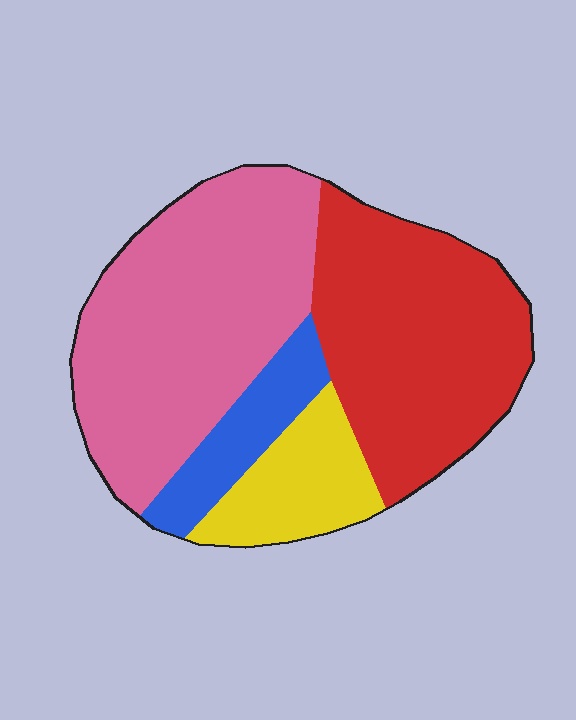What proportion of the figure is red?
Red takes up between a quarter and a half of the figure.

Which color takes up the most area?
Pink, at roughly 40%.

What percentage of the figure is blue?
Blue takes up about one tenth (1/10) of the figure.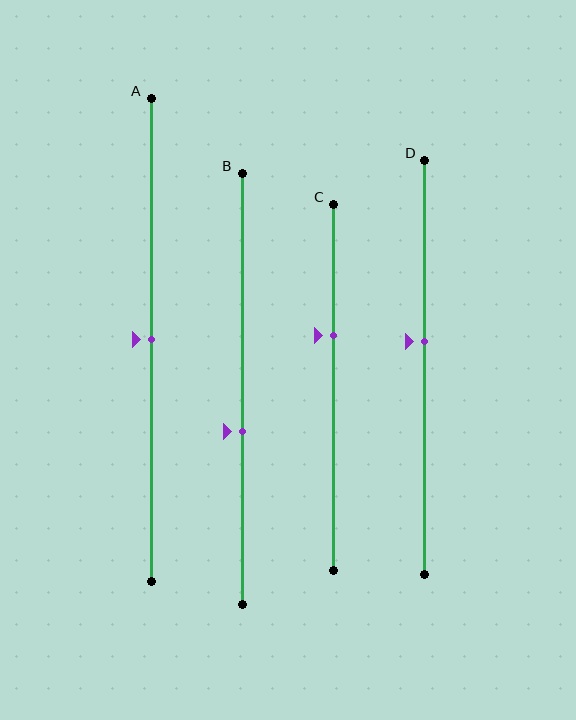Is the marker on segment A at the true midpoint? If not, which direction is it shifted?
Yes, the marker on segment A is at the true midpoint.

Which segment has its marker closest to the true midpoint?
Segment A has its marker closest to the true midpoint.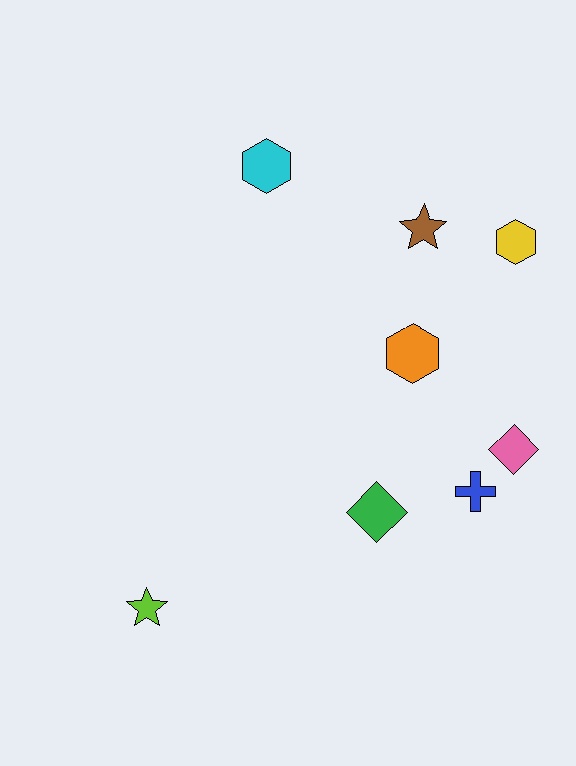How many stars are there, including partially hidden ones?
There are 2 stars.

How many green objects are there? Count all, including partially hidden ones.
There is 1 green object.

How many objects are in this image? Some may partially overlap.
There are 8 objects.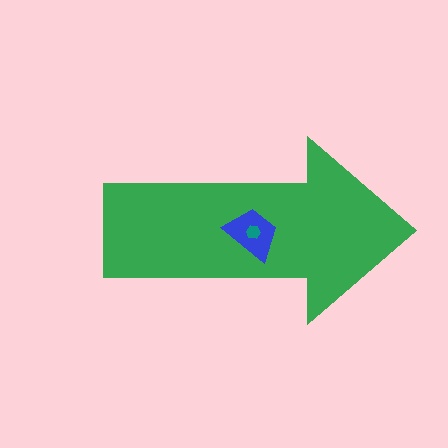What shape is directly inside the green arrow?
The blue trapezoid.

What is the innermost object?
The teal hexagon.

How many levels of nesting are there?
3.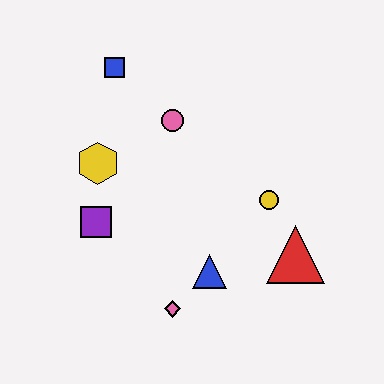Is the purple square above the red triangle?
Yes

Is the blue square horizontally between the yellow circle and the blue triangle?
No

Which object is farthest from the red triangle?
The blue square is farthest from the red triangle.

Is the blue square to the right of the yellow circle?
No